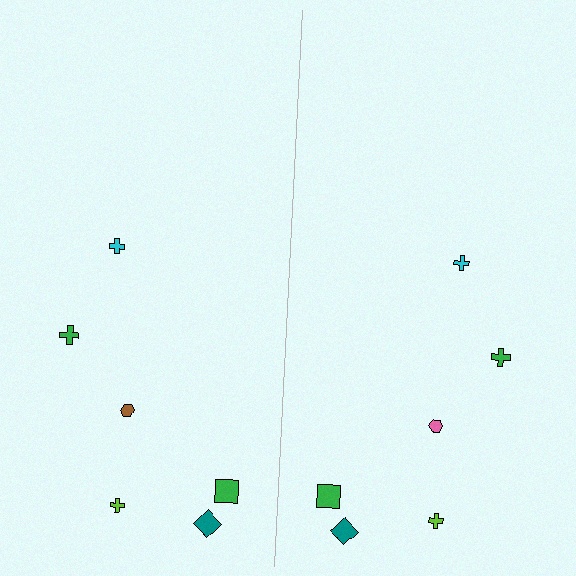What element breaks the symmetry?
The pink hexagon on the right side breaks the symmetry — its mirror counterpart is brown.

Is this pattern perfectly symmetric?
No, the pattern is not perfectly symmetric. The pink hexagon on the right side breaks the symmetry — its mirror counterpart is brown.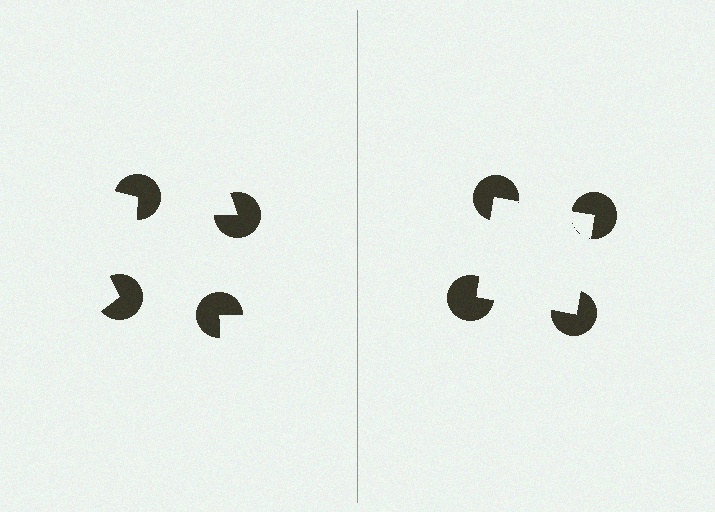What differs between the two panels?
The pac-man discs are positioned identically on both sides; only the wedge orientations differ. On the right they align to a square; on the left they are misaligned.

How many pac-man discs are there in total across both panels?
8 — 4 on each side.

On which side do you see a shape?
An illusory square appears on the right side. On the left side the wedge cuts are rotated, so no coherent shape forms.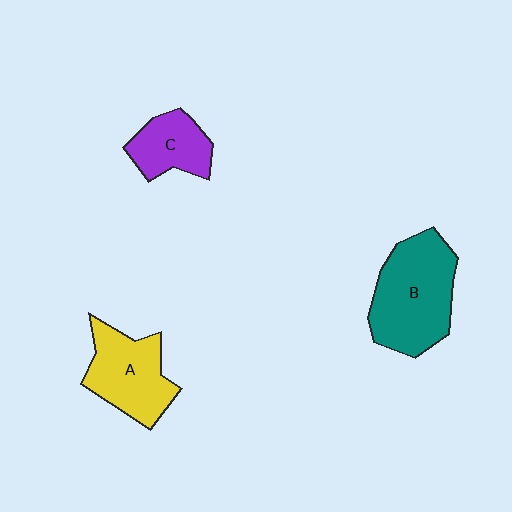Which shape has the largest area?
Shape B (teal).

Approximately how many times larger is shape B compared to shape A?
Approximately 1.3 times.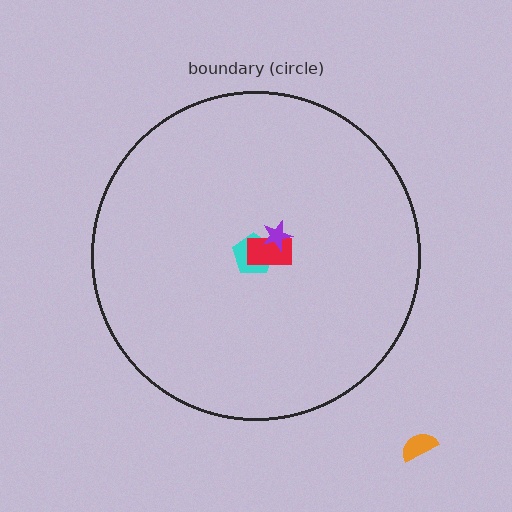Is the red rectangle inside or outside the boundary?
Inside.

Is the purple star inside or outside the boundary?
Inside.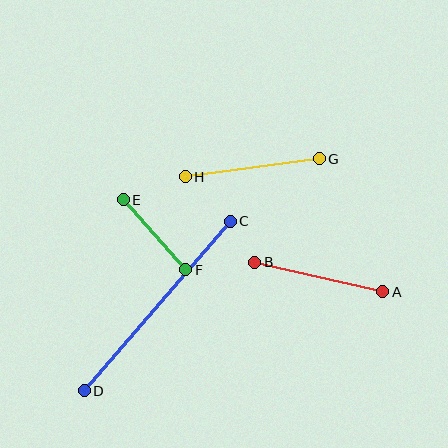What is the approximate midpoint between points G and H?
The midpoint is at approximately (252, 168) pixels.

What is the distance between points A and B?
The distance is approximately 132 pixels.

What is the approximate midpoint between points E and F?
The midpoint is at approximately (154, 235) pixels.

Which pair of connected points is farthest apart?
Points C and D are farthest apart.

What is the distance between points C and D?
The distance is approximately 224 pixels.